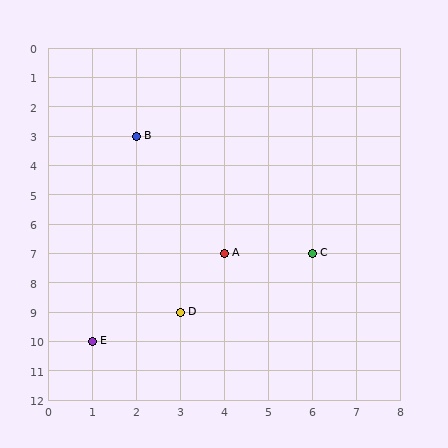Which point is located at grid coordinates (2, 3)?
Point B is at (2, 3).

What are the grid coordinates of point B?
Point B is at grid coordinates (2, 3).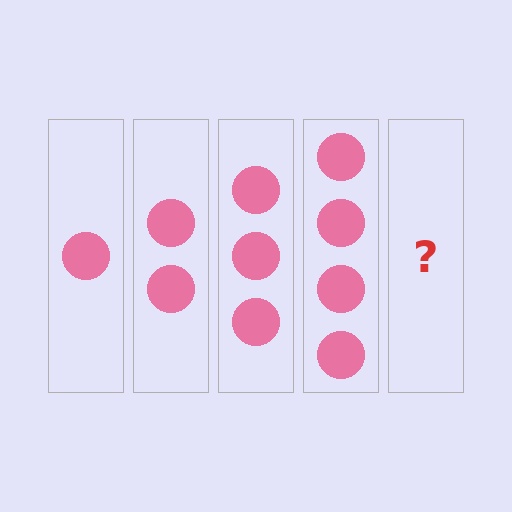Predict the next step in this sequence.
The next step is 5 circles.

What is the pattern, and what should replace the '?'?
The pattern is that each step adds one more circle. The '?' should be 5 circles.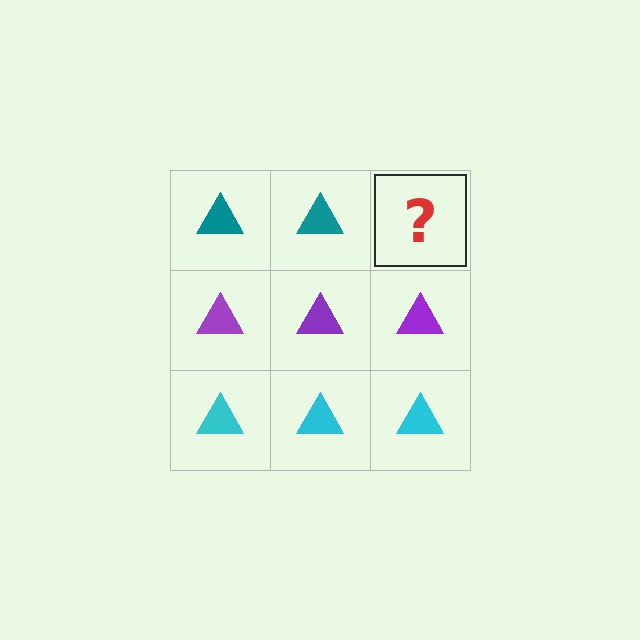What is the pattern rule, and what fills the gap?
The rule is that each row has a consistent color. The gap should be filled with a teal triangle.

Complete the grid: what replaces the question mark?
The question mark should be replaced with a teal triangle.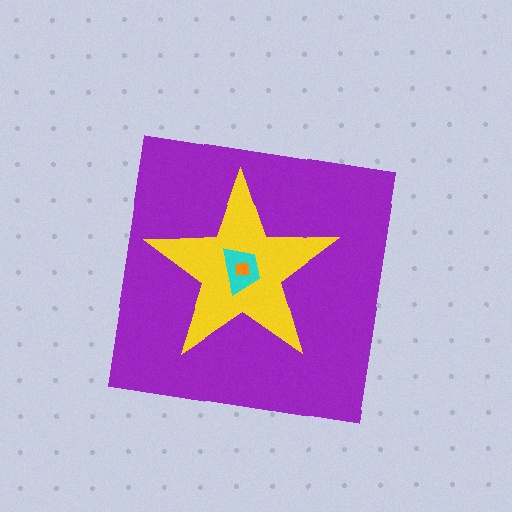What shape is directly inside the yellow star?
The cyan trapezoid.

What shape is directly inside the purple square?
The yellow star.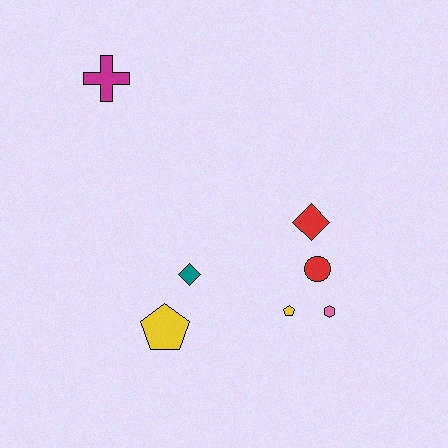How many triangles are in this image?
There are no triangles.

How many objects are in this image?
There are 7 objects.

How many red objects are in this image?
There are 2 red objects.